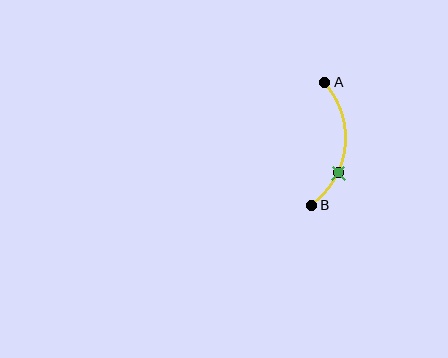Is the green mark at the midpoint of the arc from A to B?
No. The green mark lies on the arc but is closer to endpoint B. The arc midpoint would be at the point on the curve equidistant along the arc from both A and B.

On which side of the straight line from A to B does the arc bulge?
The arc bulges to the right of the straight line connecting A and B.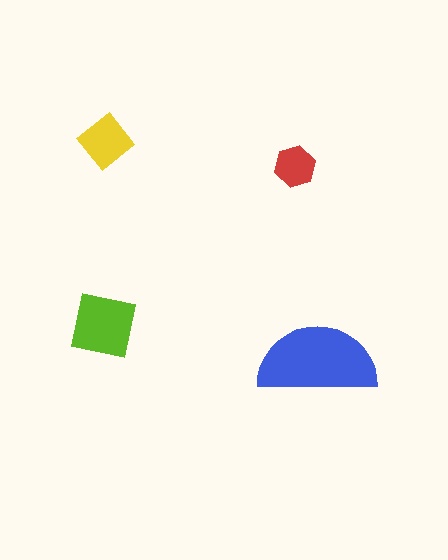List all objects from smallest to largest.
The red hexagon, the yellow diamond, the lime square, the blue semicircle.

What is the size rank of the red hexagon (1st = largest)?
4th.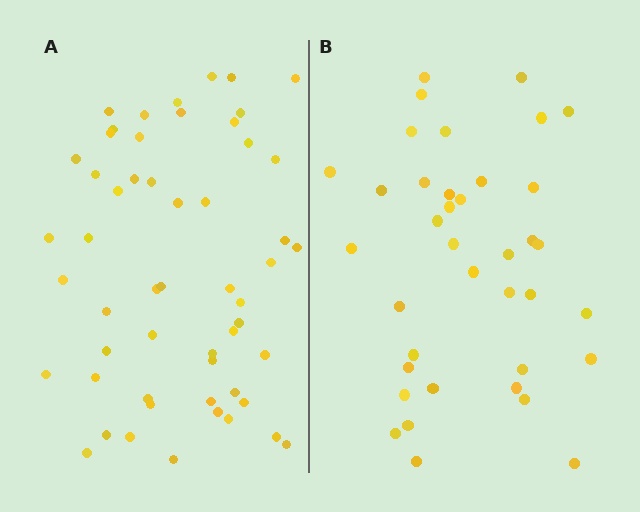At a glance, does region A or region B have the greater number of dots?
Region A (the left region) has more dots.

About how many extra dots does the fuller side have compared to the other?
Region A has approximately 15 more dots than region B.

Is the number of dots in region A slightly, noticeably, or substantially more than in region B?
Region A has noticeably more, but not dramatically so. The ratio is roughly 1.4 to 1.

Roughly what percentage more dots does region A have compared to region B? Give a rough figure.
About 40% more.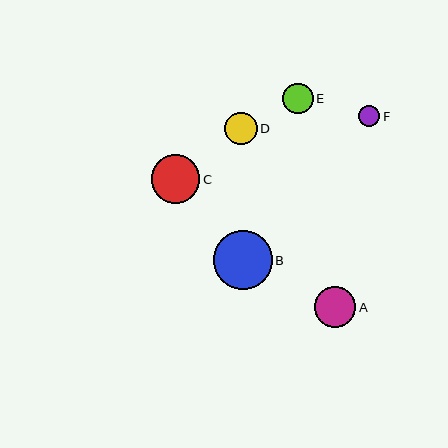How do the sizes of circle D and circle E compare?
Circle D and circle E are approximately the same size.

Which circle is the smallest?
Circle F is the smallest with a size of approximately 21 pixels.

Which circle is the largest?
Circle B is the largest with a size of approximately 59 pixels.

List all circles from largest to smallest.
From largest to smallest: B, C, A, D, E, F.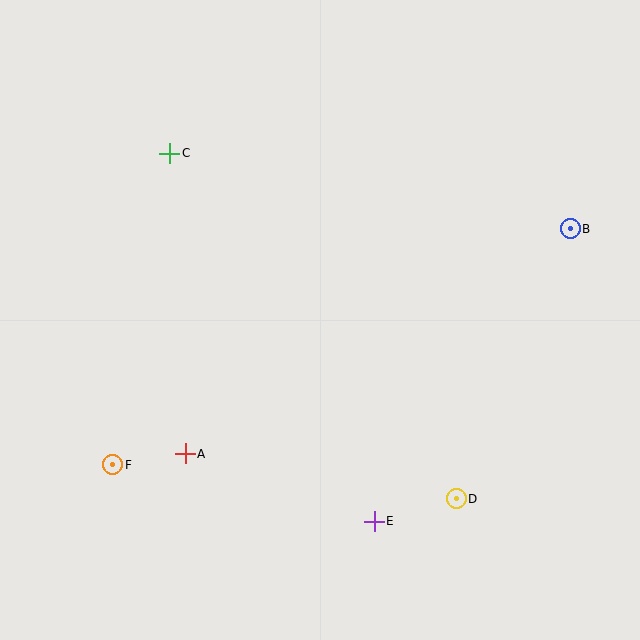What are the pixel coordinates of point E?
Point E is at (374, 521).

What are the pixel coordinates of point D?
Point D is at (456, 499).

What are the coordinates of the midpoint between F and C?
The midpoint between F and C is at (141, 309).